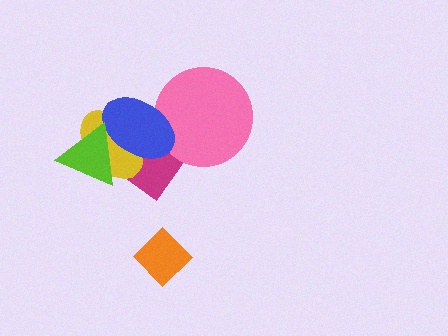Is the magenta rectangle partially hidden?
Yes, it is partially covered by another shape.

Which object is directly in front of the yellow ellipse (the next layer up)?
The blue ellipse is directly in front of the yellow ellipse.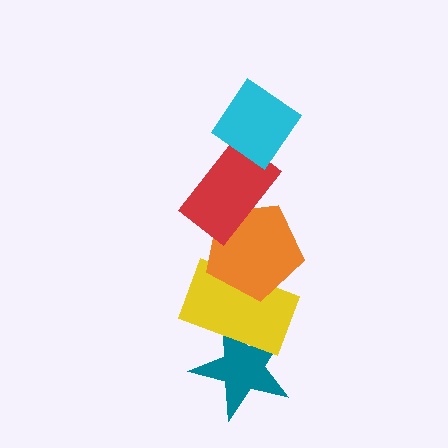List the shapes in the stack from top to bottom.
From top to bottom: the cyan diamond, the red rectangle, the orange pentagon, the yellow rectangle, the teal star.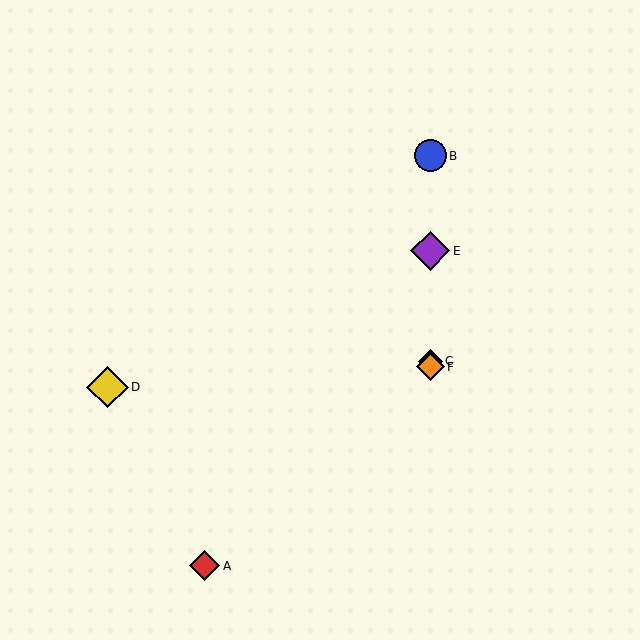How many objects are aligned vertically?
4 objects (B, C, E, F) are aligned vertically.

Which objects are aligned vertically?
Objects B, C, E, F are aligned vertically.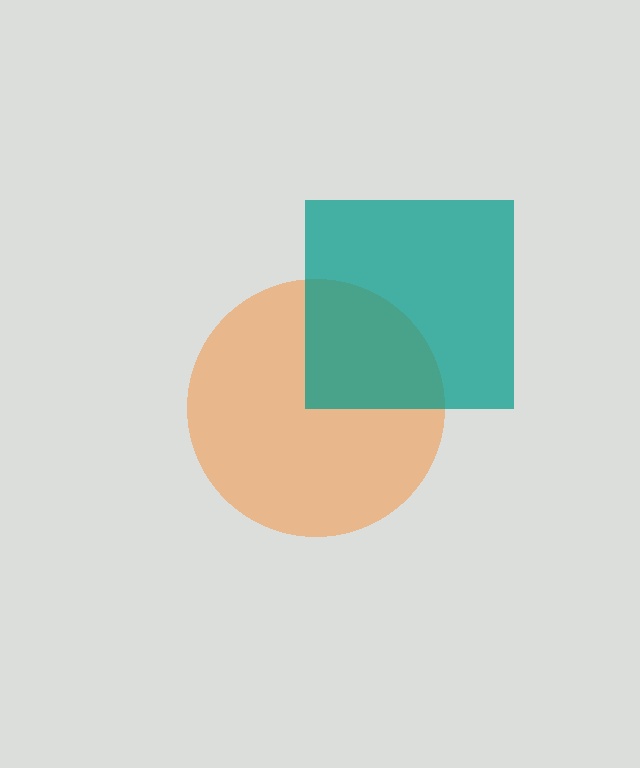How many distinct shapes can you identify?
There are 2 distinct shapes: an orange circle, a teal square.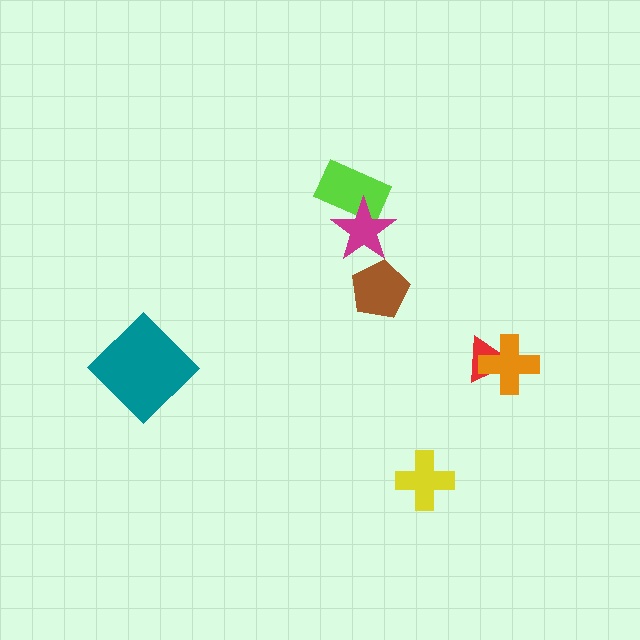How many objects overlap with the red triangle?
1 object overlaps with the red triangle.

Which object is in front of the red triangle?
The orange cross is in front of the red triangle.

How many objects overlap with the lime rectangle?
1 object overlaps with the lime rectangle.